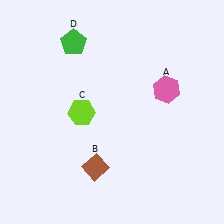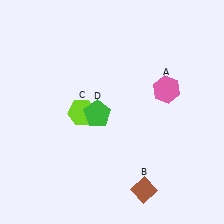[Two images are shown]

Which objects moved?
The objects that moved are: the brown diamond (B), the green pentagon (D).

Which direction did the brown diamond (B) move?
The brown diamond (B) moved right.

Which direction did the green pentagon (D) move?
The green pentagon (D) moved down.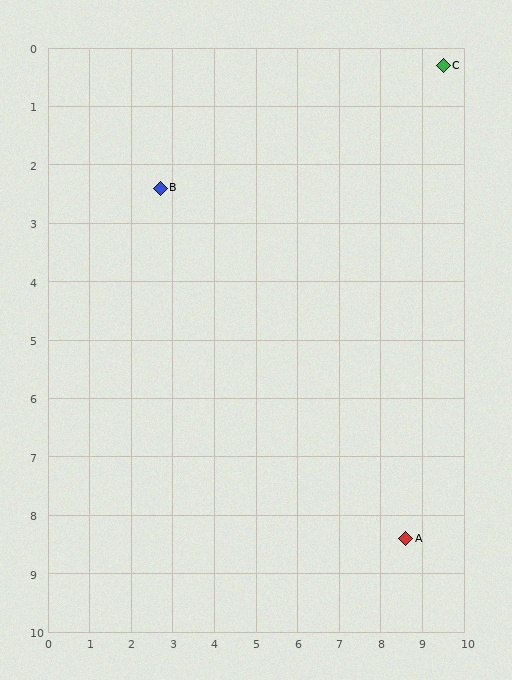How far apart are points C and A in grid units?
Points C and A are about 8.1 grid units apart.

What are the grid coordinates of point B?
Point B is at approximately (2.7, 2.4).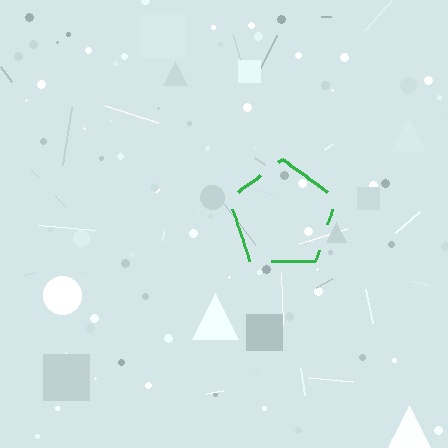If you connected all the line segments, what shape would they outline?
They would outline a pentagon.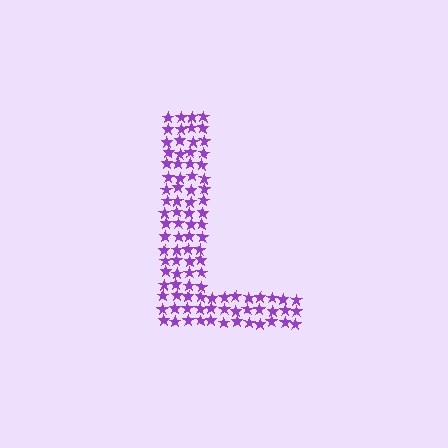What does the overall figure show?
The overall figure shows the letter L.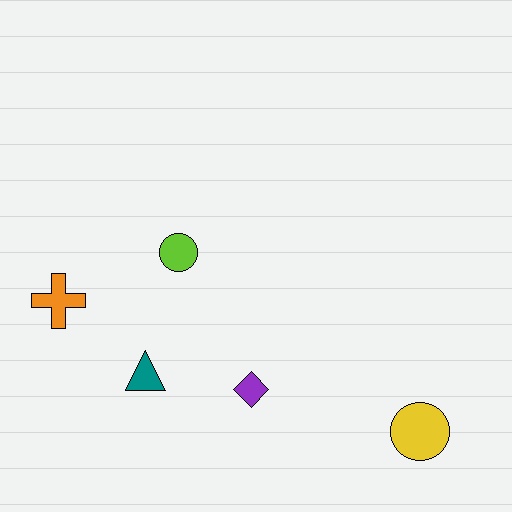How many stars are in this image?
There are no stars.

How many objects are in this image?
There are 5 objects.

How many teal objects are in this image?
There is 1 teal object.